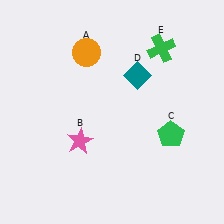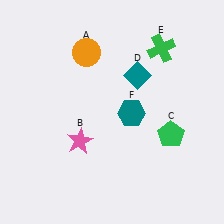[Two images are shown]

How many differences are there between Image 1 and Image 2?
There is 1 difference between the two images.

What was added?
A teal hexagon (F) was added in Image 2.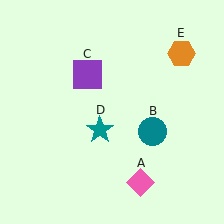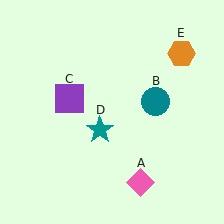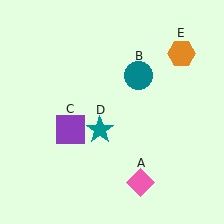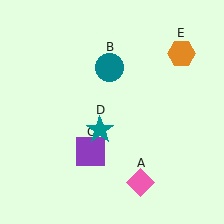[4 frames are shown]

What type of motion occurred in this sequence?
The teal circle (object B), purple square (object C) rotated counterclockwise around the center of the scene.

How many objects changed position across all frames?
2 objects changed position: teal circle (object B), purple square (object C).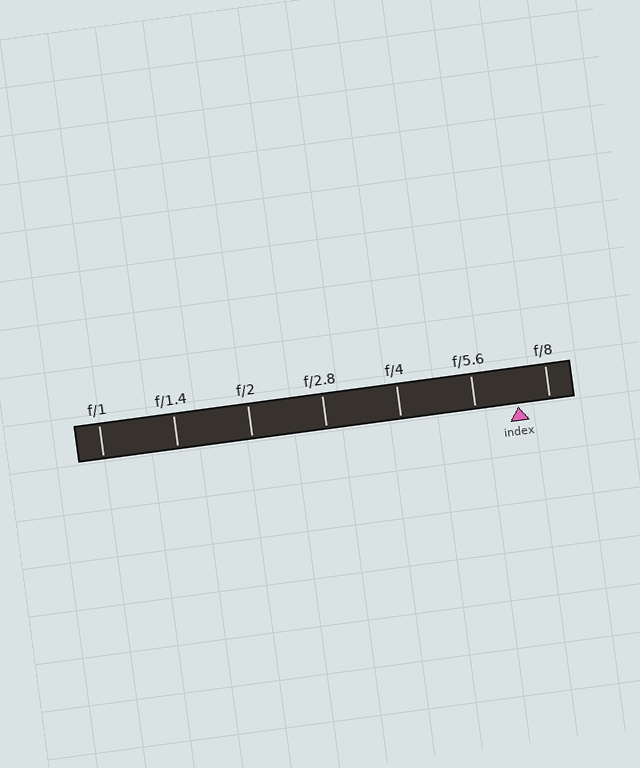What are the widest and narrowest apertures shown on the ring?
The widest aperture shown is f/1 and the narrowest is f/8.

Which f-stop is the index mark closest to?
The index mark is closest to f/8.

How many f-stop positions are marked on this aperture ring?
There are 7 f-stop positions marked.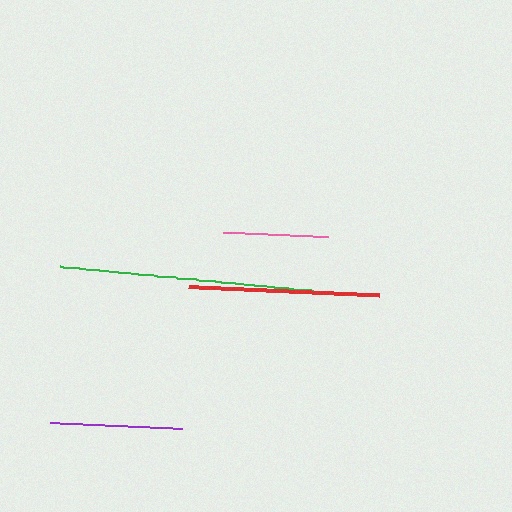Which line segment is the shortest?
The pink line is the shortest at approximately 104 pixels.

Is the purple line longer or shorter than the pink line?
The purple line is longer than the pink line.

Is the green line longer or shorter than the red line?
The green line is longer than the red line.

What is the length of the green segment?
The green segment is approximately 272 pixels long.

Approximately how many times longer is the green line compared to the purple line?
The green line is approximately 2.1 times the length of the purple line.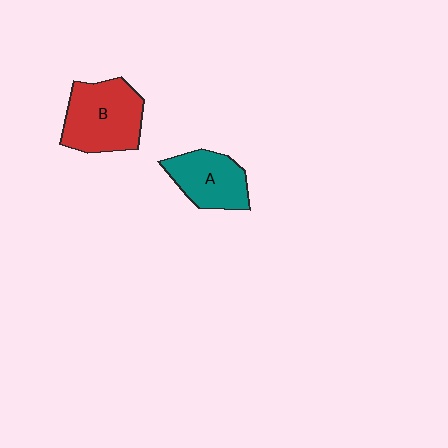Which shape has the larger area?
Shape B (red).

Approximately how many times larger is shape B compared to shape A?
Approximately 1.4 times.